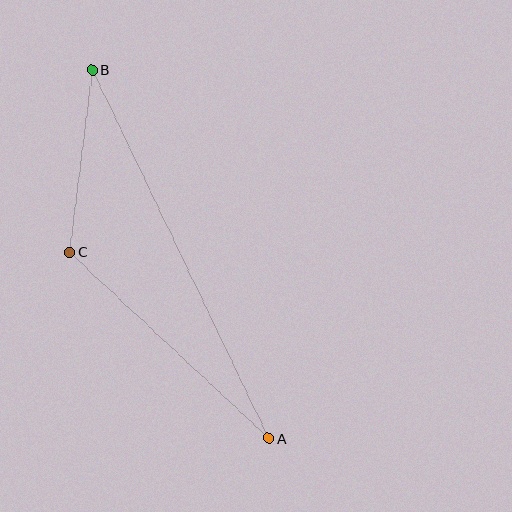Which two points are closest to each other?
Points B and C are closest to each other.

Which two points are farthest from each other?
Points A and B are farthest from each other.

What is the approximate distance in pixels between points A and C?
The distance between A and C is approximately 272 pixels.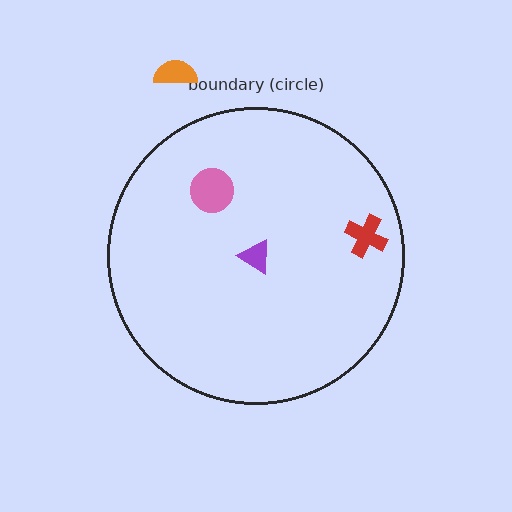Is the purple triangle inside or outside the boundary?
Inside.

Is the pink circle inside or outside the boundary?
Inside.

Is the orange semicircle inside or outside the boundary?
Outside.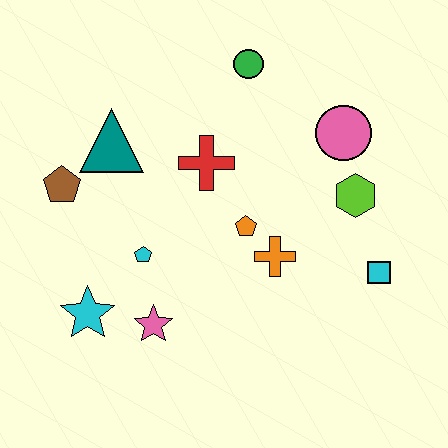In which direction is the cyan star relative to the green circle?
The cyan star is below the green circle.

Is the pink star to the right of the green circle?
No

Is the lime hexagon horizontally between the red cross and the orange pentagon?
No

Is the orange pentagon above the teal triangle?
No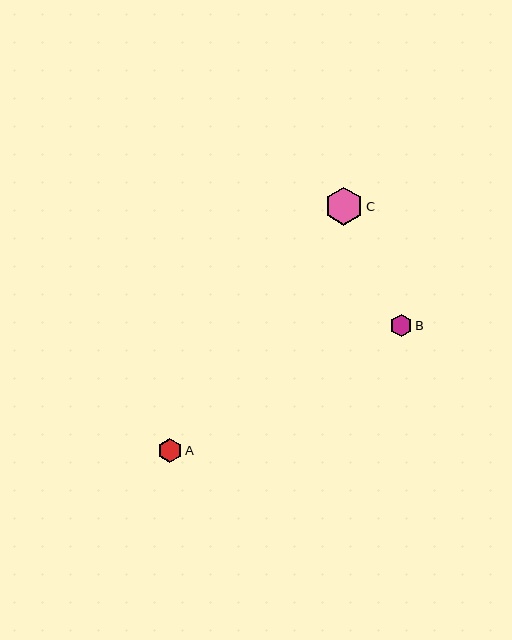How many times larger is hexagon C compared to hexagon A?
Hexagon C is approximately 1.6 times the size of hexagon A.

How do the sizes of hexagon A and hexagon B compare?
Hexagon A and hexagon B are approximately the same size.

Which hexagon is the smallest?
Hexagon B is the smallest with a size of approximately 23 pixels.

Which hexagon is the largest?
Hexagon C is the largest with a size of approximately 38 pixels.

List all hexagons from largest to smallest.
From largest to smallest: C, A, B.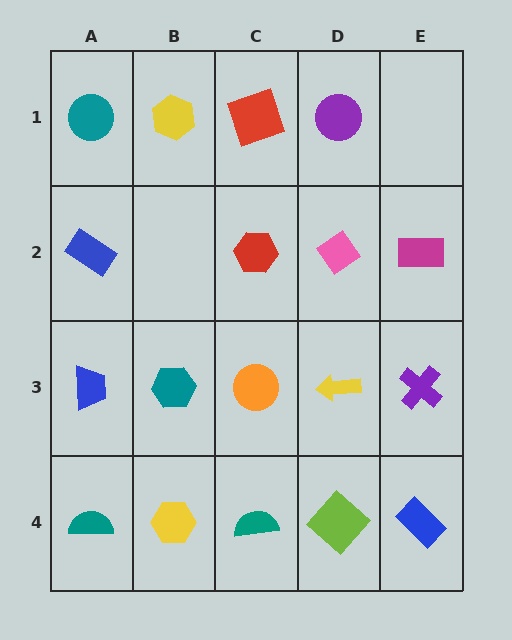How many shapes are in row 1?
4 shapes.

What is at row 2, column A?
A blue rectangle.